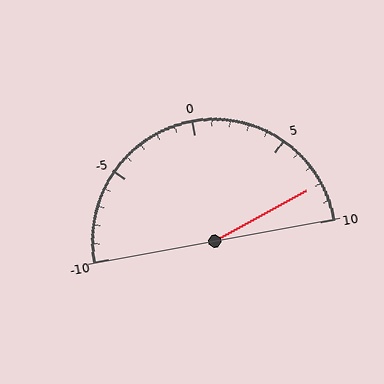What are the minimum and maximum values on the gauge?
The gauge ranges from -10 to 10.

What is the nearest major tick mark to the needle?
The nearest major tick mark is 10.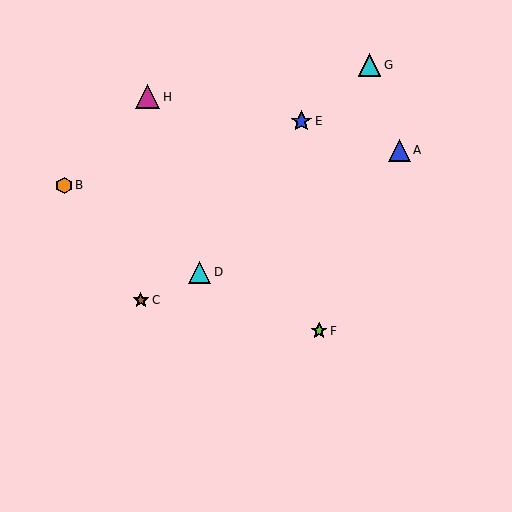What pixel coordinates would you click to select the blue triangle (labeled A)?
Click at (400, 150) to select the blue triangle A.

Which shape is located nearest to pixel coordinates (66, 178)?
The orange hexagon (labeled B) at (64, 185) is nearest to that location.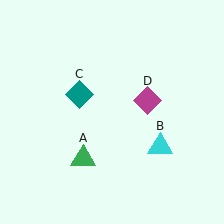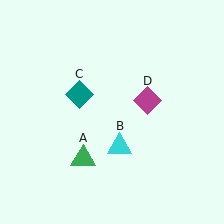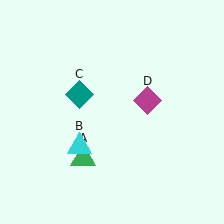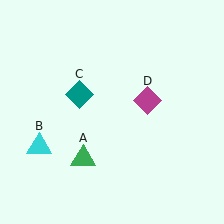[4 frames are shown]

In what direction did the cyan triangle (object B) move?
The cyan triangle (object B) moved left.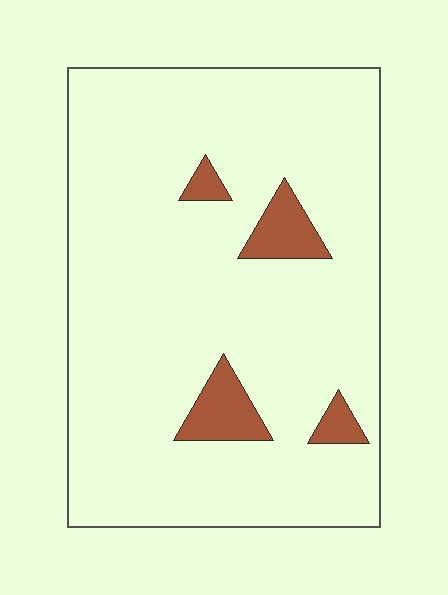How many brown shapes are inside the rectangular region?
4.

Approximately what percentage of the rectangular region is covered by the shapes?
Approximately 10%.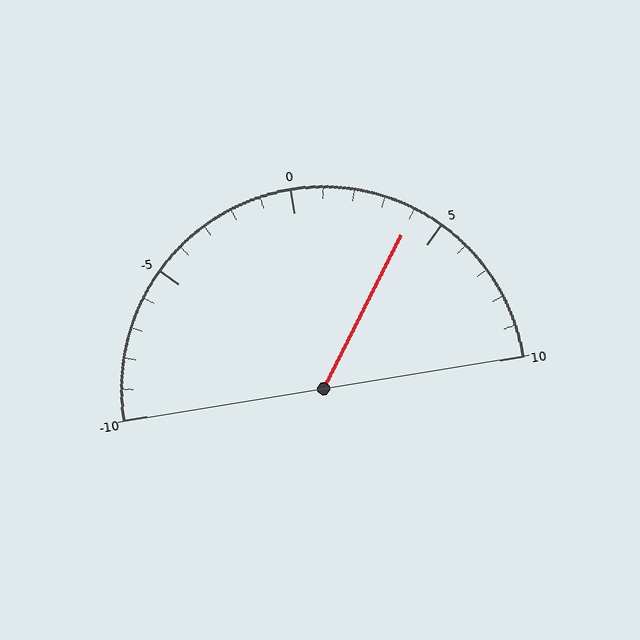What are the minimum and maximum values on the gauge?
The gauge ranges from -10 to 10.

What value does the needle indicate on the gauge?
The needle indicates approximately 4.